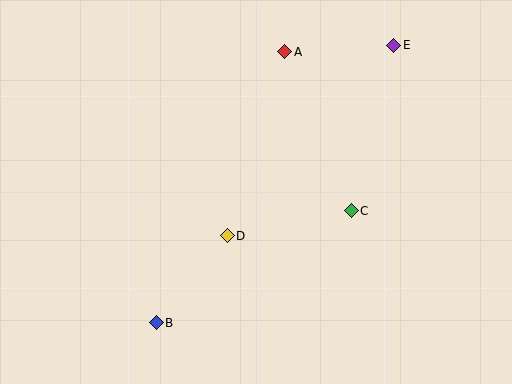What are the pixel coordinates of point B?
Point B is at (156, 323).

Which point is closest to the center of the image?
Point D at (227, 236) is closest to the center.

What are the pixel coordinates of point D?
Point D is at (227, 236).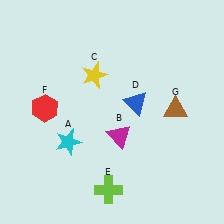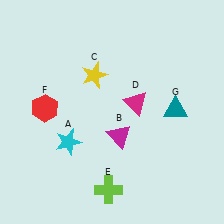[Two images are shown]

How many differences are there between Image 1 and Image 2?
There are 2 differences between the two images.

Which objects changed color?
D changed from blue to magenta. G changed from brown to teal.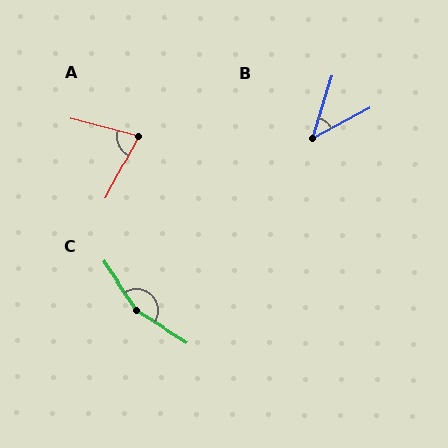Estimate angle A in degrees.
Approximately 77 degrees.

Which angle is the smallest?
B, at approximately 44 degrees.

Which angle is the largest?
C, at approximately 156 degrees.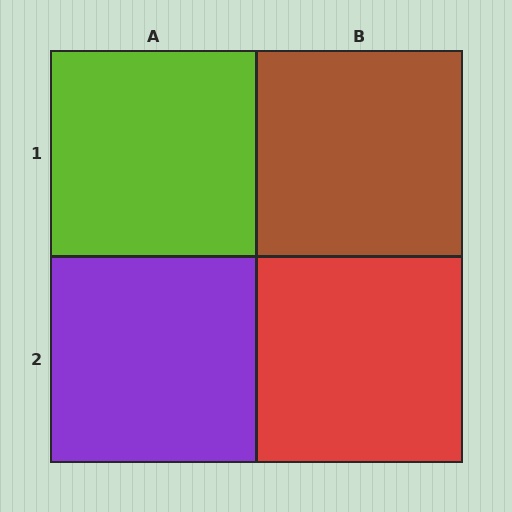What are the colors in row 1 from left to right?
Lime, brown.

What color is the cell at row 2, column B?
Red.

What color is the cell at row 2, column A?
Purple.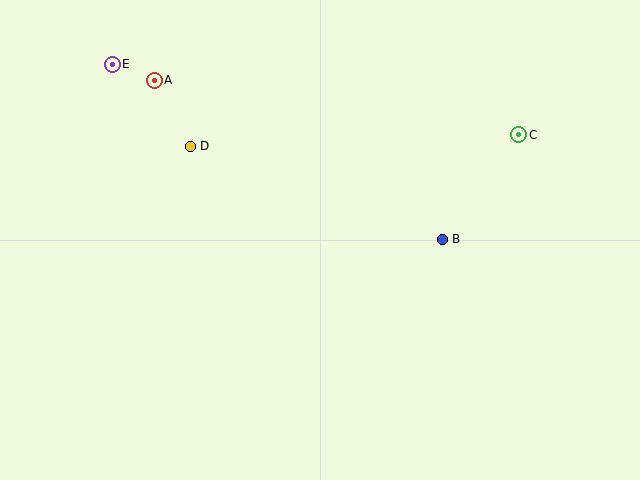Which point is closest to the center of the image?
Point B at (442, 239) is closest to the center.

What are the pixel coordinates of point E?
Point E is at (112, 64).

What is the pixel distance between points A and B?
The distance between A and B is 329 pixels.